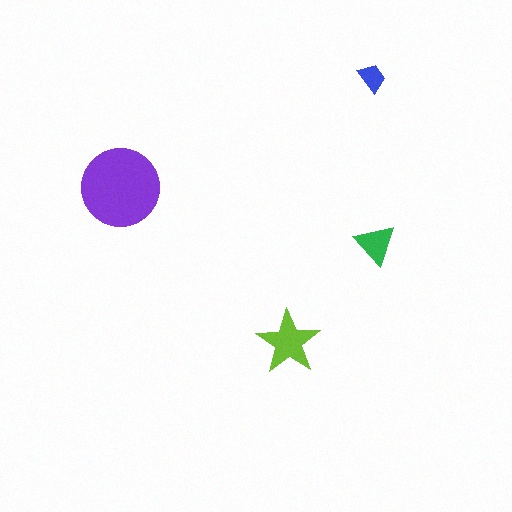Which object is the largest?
The purple circle.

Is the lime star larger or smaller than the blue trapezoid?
Larger.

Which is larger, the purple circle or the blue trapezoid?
The purple circle.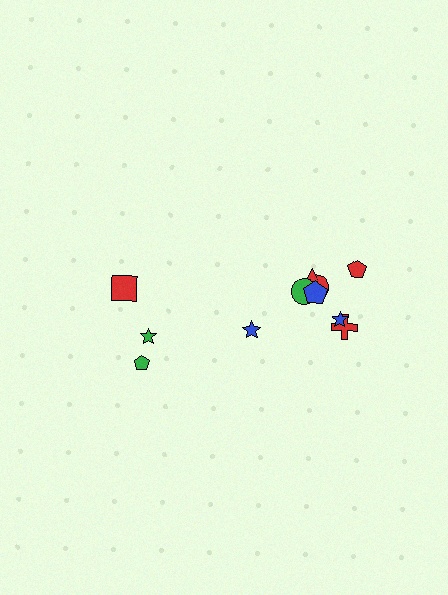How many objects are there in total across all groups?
There are 12 objects.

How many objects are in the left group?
There are 4 objects.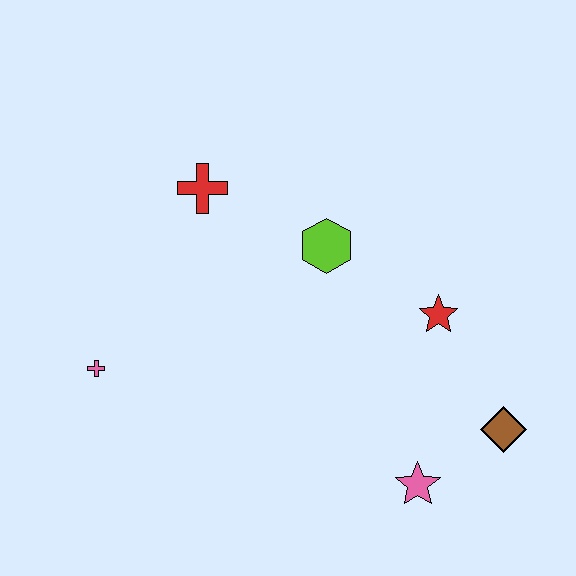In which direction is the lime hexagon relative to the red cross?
The lime hexagon is to the right of the red cross.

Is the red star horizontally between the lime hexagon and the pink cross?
No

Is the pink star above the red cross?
No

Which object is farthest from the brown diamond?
The pink cross is farthest from the brown diamond.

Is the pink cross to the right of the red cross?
No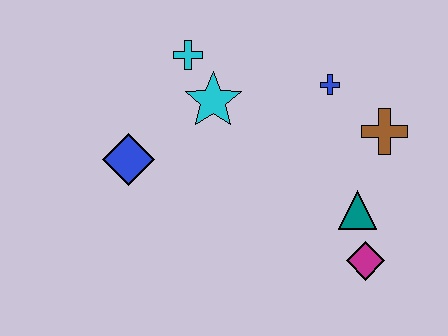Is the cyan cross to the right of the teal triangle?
No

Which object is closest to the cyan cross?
The cyan star is closest to the cyan cross.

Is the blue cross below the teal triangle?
No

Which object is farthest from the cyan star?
The magenta diamond is farthest from the cyan star.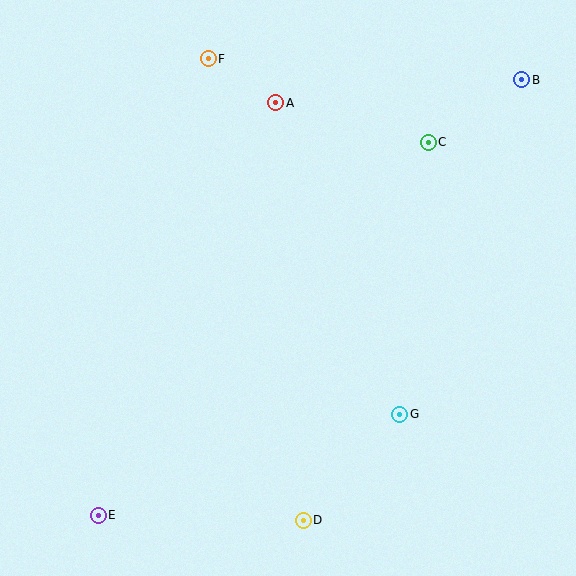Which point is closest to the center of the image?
Point G at (400, 414) is closest to the center.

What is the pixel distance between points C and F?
The distance between C and F is 236 pixels.